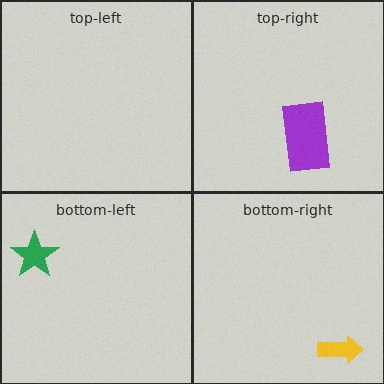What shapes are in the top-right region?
The purple rectangle.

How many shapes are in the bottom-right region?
1.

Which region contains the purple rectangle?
The top-right region.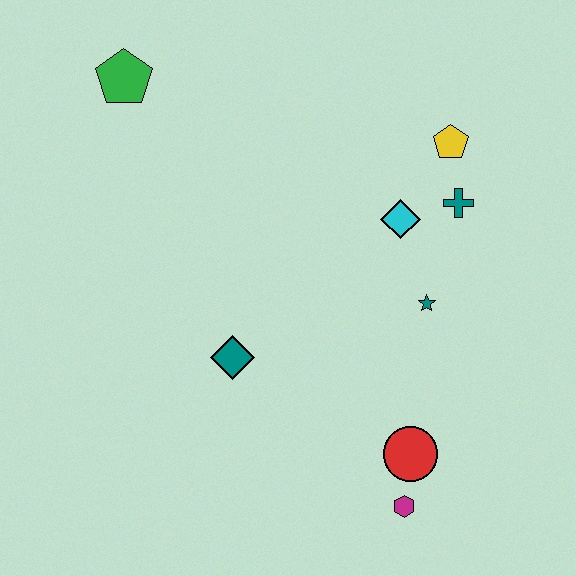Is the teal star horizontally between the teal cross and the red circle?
Yes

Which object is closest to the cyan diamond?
The teal cross is closest to the cyan diamond.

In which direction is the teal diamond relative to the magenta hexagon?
The teal diamond is to the left of the magenta hexagon.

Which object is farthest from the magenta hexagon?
The green pentagon is farthest from the magenta hexagon.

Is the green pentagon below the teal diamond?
No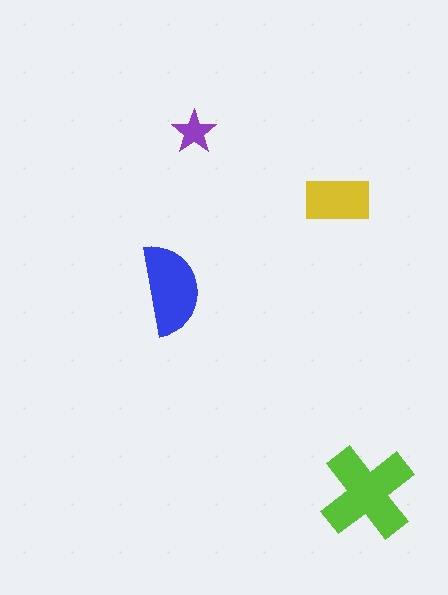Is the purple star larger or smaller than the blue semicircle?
Smaller.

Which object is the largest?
The lime cross.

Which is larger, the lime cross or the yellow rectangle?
The lime cross.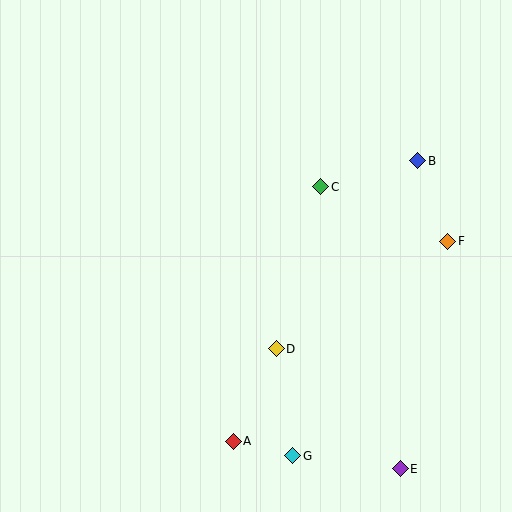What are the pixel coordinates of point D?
Point D is at (276, 349).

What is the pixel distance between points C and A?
The distance between C and A is 269 pixels.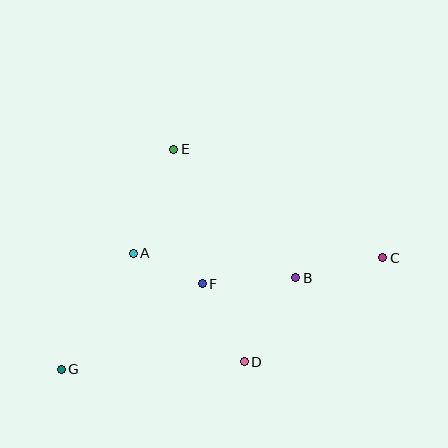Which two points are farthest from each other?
Points C and G are farthest from each other.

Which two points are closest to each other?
Points A and F are closest to each other.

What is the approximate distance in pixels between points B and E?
The distance between B and E is approximately 177 pixels.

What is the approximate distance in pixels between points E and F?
The distance between E and F is approximately 137 pixels.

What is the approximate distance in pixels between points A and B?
The distance between A and B is approximately 164 pixels.